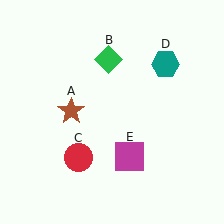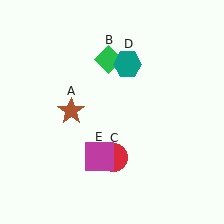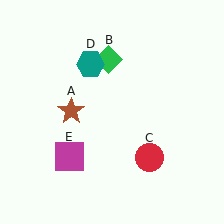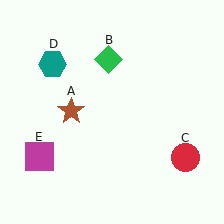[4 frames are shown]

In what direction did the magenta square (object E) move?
The magenta square (object E) moved left.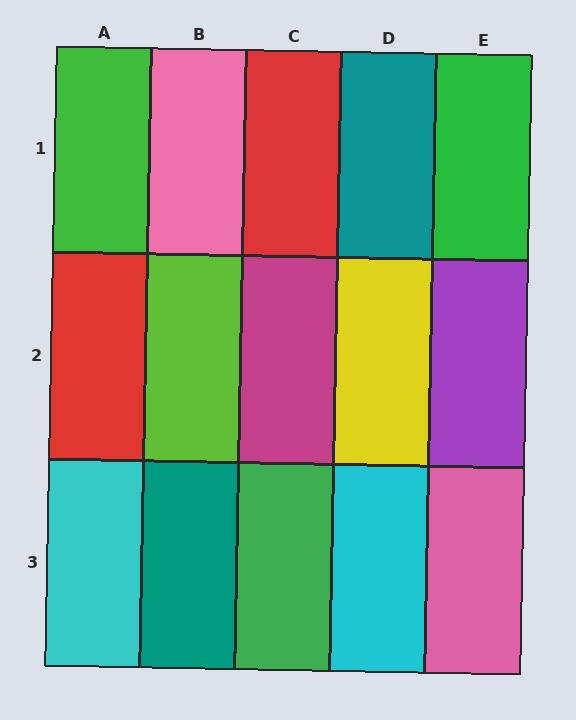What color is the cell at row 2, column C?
Magenta.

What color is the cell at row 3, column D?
Cyan.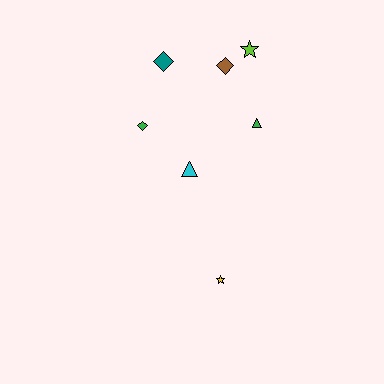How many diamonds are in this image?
There are 3 diamonds.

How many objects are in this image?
There are 7 objects.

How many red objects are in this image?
There are no red objects.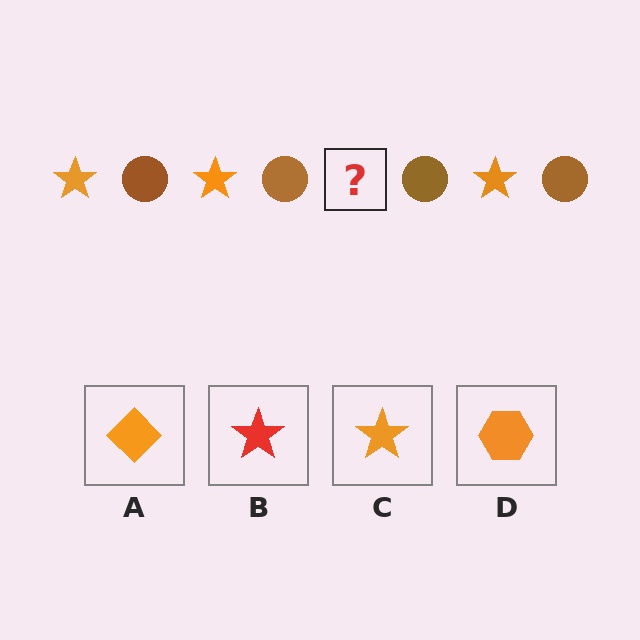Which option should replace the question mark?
Option C.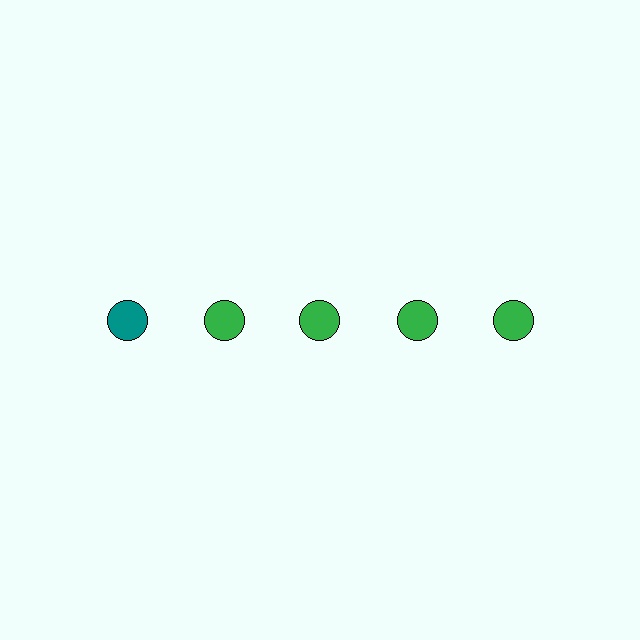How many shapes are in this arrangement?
There are 5 shapes arranged in a grid pattern.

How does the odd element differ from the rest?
It has a different color: teal instead of green.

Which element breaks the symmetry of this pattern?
The teal circle in the top row, leftmost column breaks the symmetry. All other shapes are green circles.